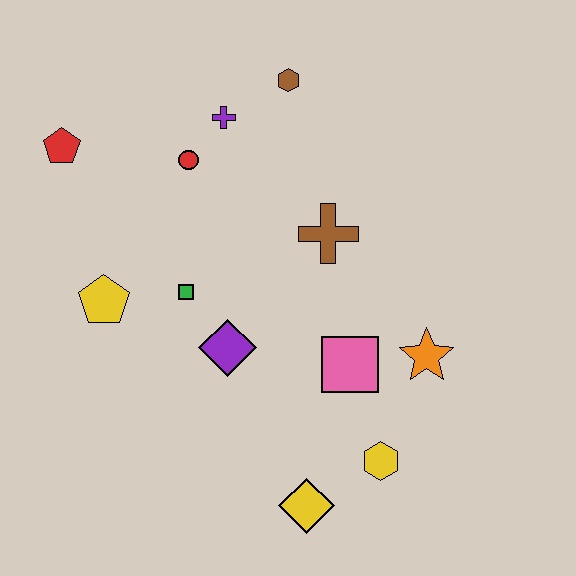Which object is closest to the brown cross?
The pink square is closest to the brown cross.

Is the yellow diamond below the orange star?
Yes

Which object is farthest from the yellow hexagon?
The red pentagon is farthest from the yellow hexagon.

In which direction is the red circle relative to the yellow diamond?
The red circle is above the yellow diamond.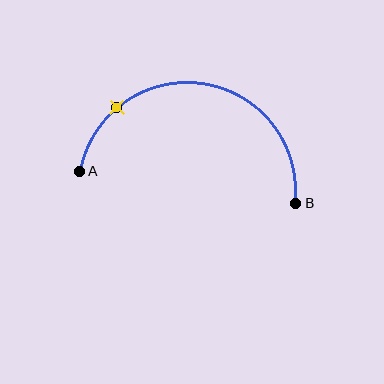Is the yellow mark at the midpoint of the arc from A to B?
No. The yellow mark lies on the arc but is closer to endpoint A. The arc midpoint would be at the point on the curve equidistant along the arc from both A and B.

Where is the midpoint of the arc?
The arc midpoint is the point on the curve farthest from the straight line joining A and B. It sits above that line.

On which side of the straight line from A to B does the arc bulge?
The arc bulges above the straight line connecting A and B.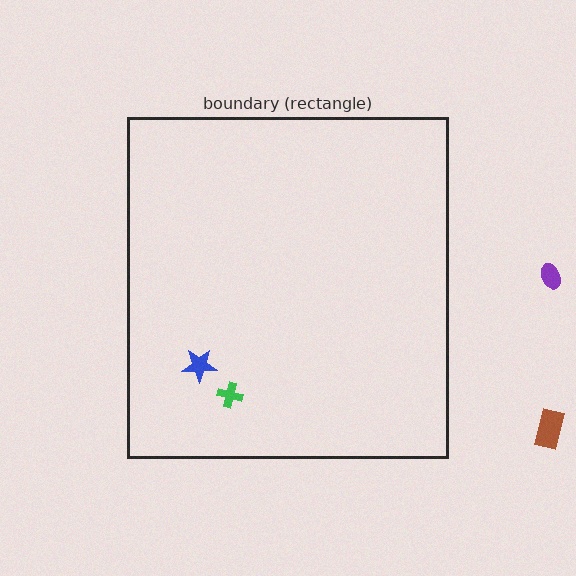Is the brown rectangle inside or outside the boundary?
Outside.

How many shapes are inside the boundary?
2 inside, 2 outside.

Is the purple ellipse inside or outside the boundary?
Outside.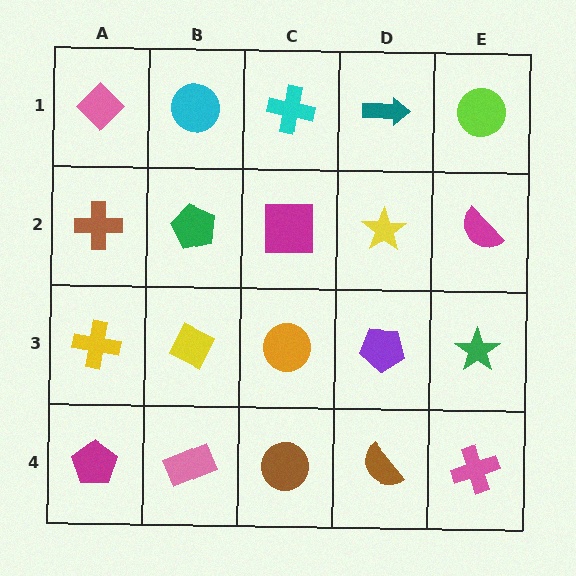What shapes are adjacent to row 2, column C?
A cyan cross (row 1, column C), an orange circle (row 3, column C), a green pentagon (row 2, column B), a yellow star (row 2, column D).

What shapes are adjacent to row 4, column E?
A green star (row 3, column E), a brown semicircle (row 4, column D).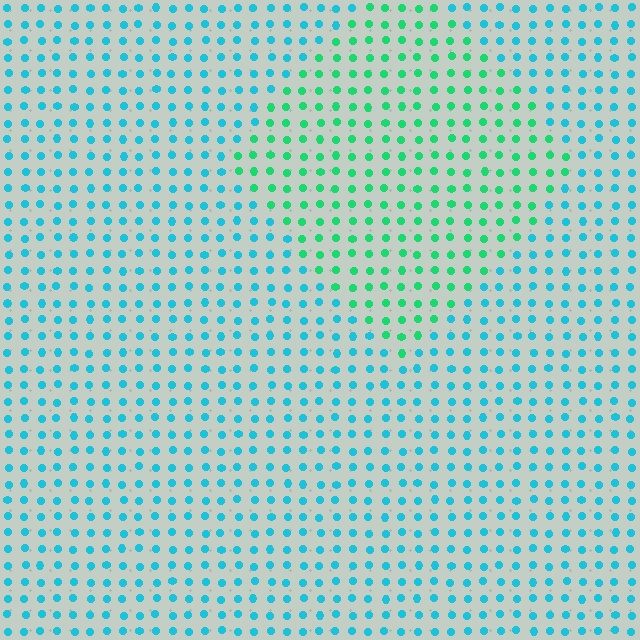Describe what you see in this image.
The image is filled with small cyan elements in a uniform arrangement. A diamond-shaped region is visible where the elements are tinted to a slightly different hue, forming a subtle color boundary.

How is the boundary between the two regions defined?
The boundary is defined purely by a slight shift in hue (about 41 degrees). Spacing, size, and orientation are identical on both sides.